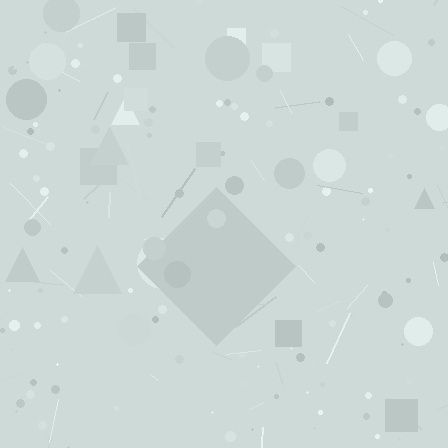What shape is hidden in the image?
A diamond is hidden in the image.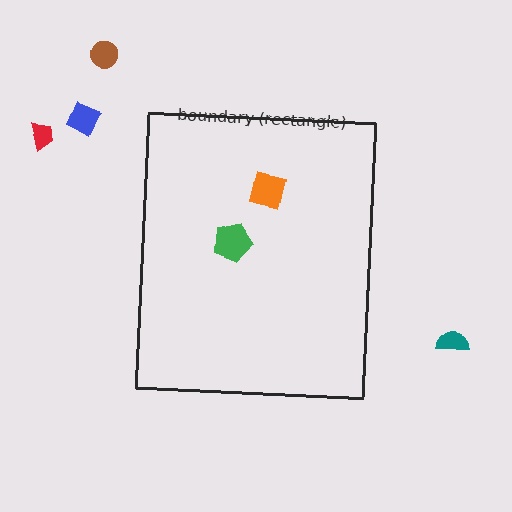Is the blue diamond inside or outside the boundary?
Outside.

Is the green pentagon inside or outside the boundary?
Inside.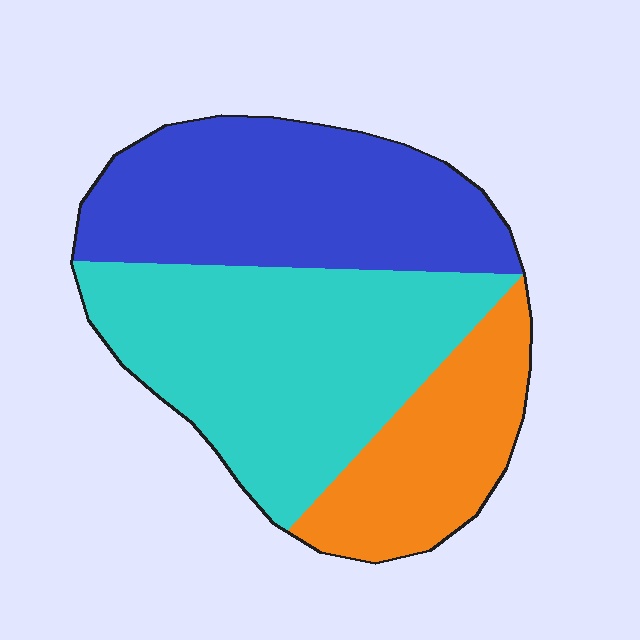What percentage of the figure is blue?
Blue takes up about three eighths (3/8) of the figure.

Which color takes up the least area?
Orange, at roughly 20%.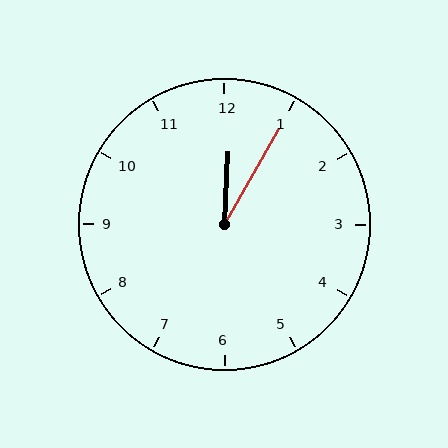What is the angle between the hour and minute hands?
Approximately 28 degrees.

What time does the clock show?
12:05.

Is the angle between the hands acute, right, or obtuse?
It is acute.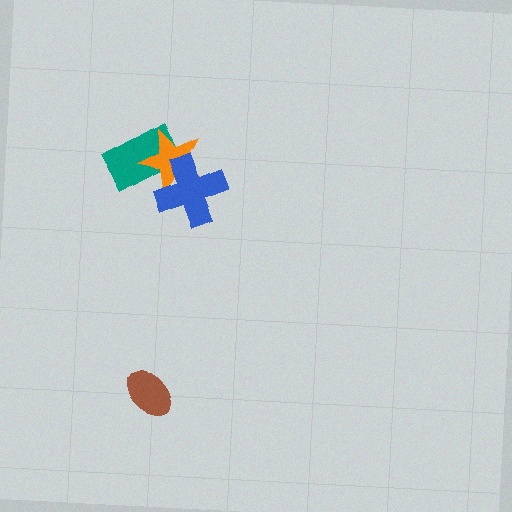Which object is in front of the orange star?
The blue cross is in front of the orange star.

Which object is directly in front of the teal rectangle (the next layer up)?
The orange star is directly in front of the teal rectangle.